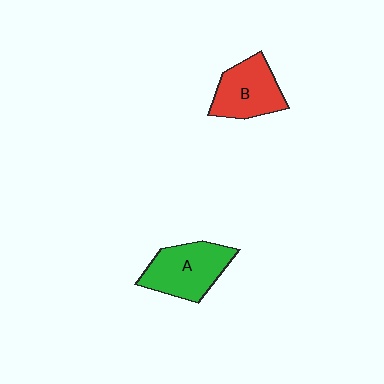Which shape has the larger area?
Shape A (green).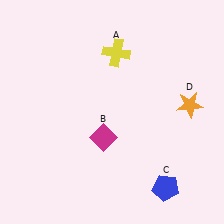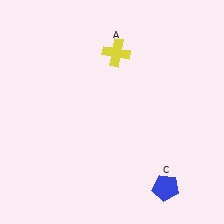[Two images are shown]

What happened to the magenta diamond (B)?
The magenta diamond (B) was removed in Image 2. It was in the bottom-left area of Image 1.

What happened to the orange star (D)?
The orange star (D) was removed in Image 2. It was in the top-right area of Image 1.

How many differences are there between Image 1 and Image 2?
There are 2 differences between the two images.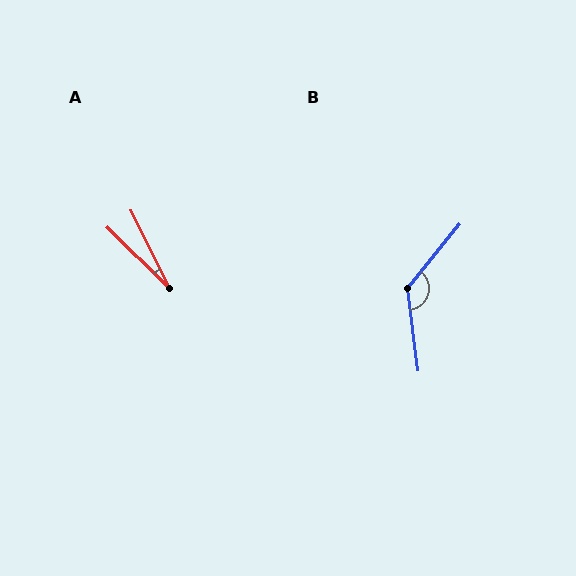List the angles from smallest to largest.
A (19°), B (134°).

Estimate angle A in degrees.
Approximately 19 degrees.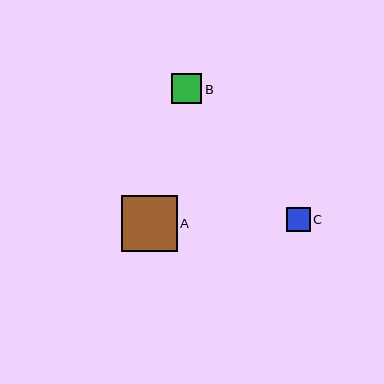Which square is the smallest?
Square C is the smallest with a size of approximately 24 pixels.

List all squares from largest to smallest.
From largest to smallest: A, B, C.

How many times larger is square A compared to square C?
Square A is approximately 2.3 times the size of square C.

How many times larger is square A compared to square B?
Square A is approximately 1.9 times the size of square B.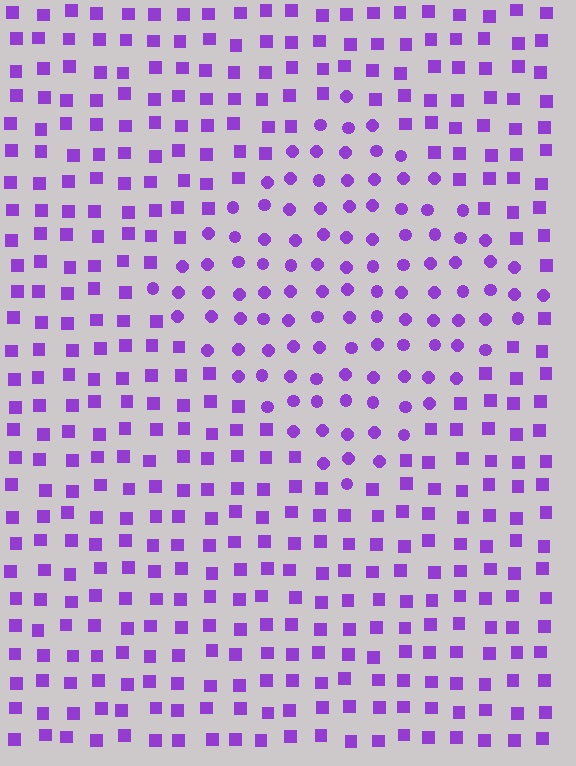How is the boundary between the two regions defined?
The boundary is defined by a change in element shape: circles inside vs. squares outside. All elements share the same color and spacing.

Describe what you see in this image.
The image is filled with small purple elements arranged in a uniform grid. A diamond-shaped region contains circles, while the surrounding area contains squares. The boundary is defined purely by the change in element shape.